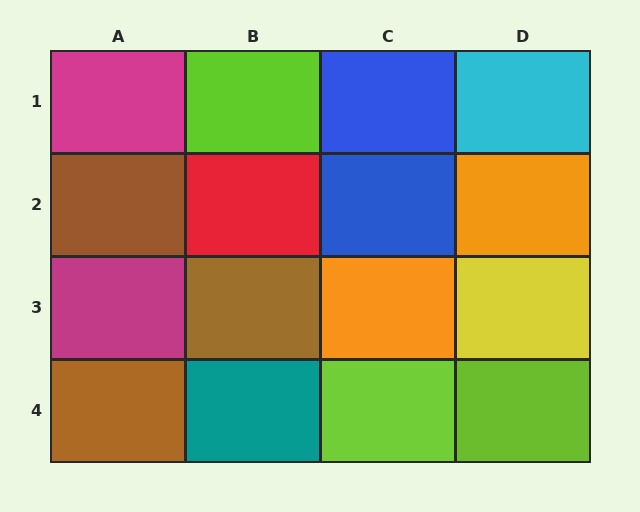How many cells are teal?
1 cell is teal.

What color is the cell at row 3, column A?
Magenta.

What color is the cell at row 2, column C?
Blue.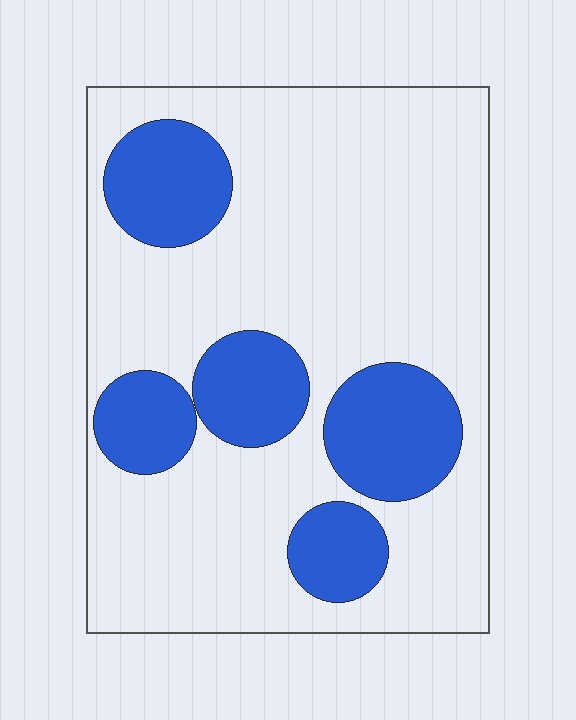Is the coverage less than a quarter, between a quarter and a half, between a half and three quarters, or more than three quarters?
Between a quarter and a half.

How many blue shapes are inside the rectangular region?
5.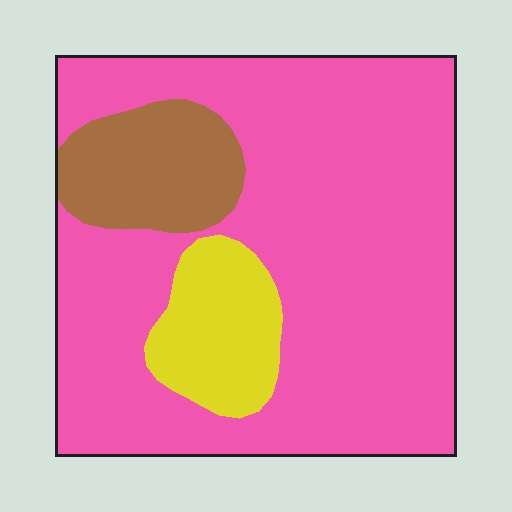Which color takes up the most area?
Pink, at roughly 75%.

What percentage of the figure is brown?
Brown takes up less than a sixth of the figure.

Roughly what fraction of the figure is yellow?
Yellow takes up about one eighth (1/8) of the figure.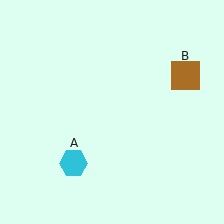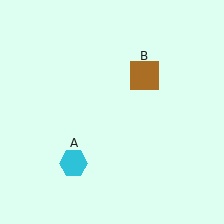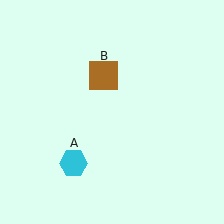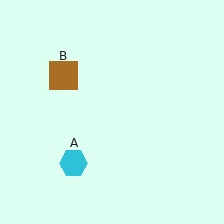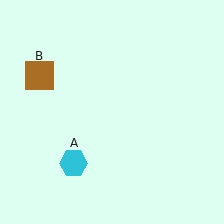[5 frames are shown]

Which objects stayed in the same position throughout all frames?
Cyan hexagon (object A) remained stationary.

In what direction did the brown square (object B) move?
The brown square (object B) moved left.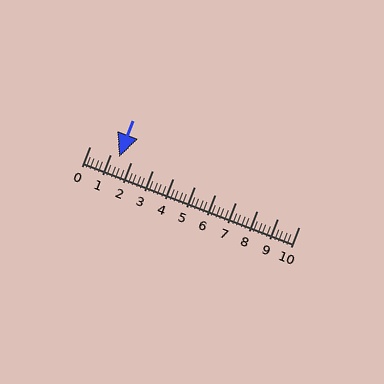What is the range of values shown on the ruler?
The ruler shows values from 0 to 10.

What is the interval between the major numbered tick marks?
The major tick marks are spaced 1 units apart.